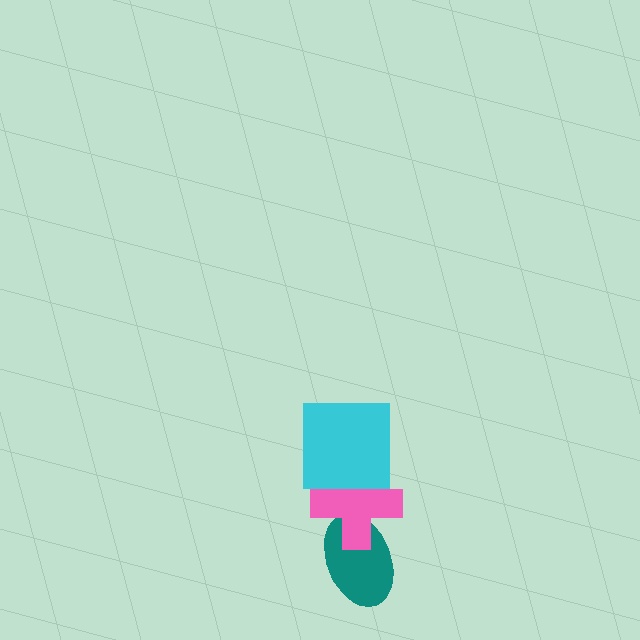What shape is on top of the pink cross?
The cyan square is on top of the pink cross.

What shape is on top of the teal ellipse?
The pink cross is on top of the teal ellipse.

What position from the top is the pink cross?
The pink cross is 2nd from the top.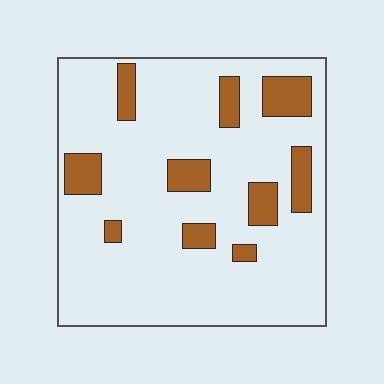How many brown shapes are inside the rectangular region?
10.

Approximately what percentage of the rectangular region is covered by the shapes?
Approximately 15%.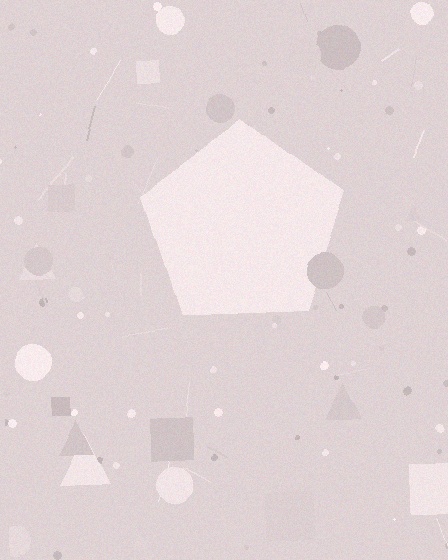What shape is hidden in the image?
A pentagon is hidden in the image.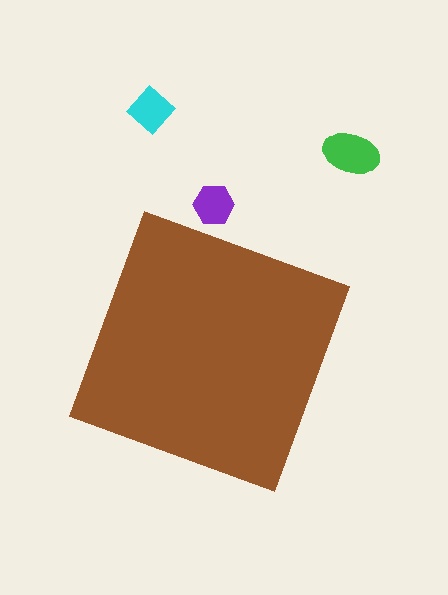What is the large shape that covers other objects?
A brown square.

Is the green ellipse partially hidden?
No, the green ellipse is fully visible.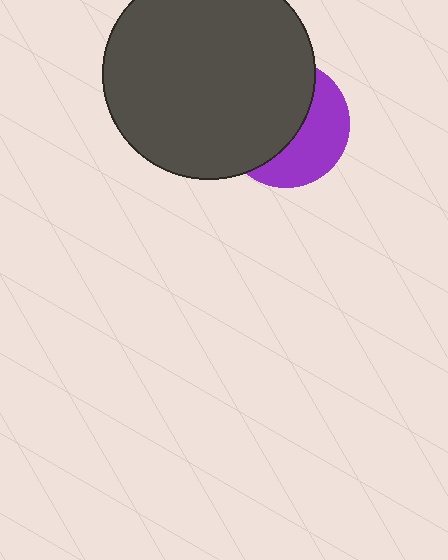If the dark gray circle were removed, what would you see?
You would see the complete purple circle.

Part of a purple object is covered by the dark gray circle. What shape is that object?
It is a circle.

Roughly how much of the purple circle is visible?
A small part of it is visible (roughly 42%).